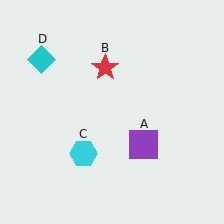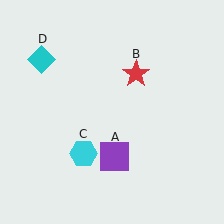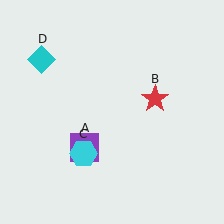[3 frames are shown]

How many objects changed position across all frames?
2 objects changed position: purple square (object A), red star (object B).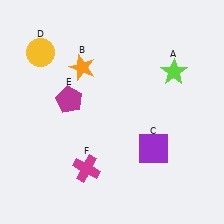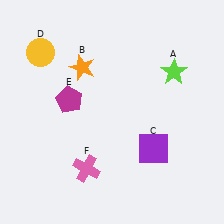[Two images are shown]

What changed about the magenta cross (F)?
In Image 1, F is magenta. In Image 2, it changed to pink.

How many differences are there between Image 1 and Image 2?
There is 1 difference between the two images.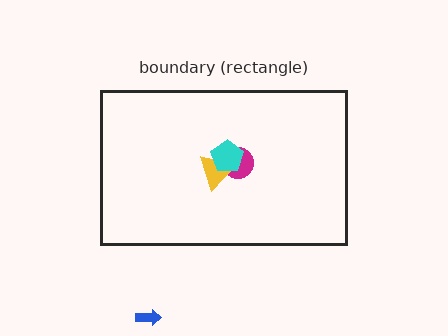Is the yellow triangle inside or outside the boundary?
Inside.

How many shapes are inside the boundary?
3 inside, 1 outside.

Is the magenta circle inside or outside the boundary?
Inside.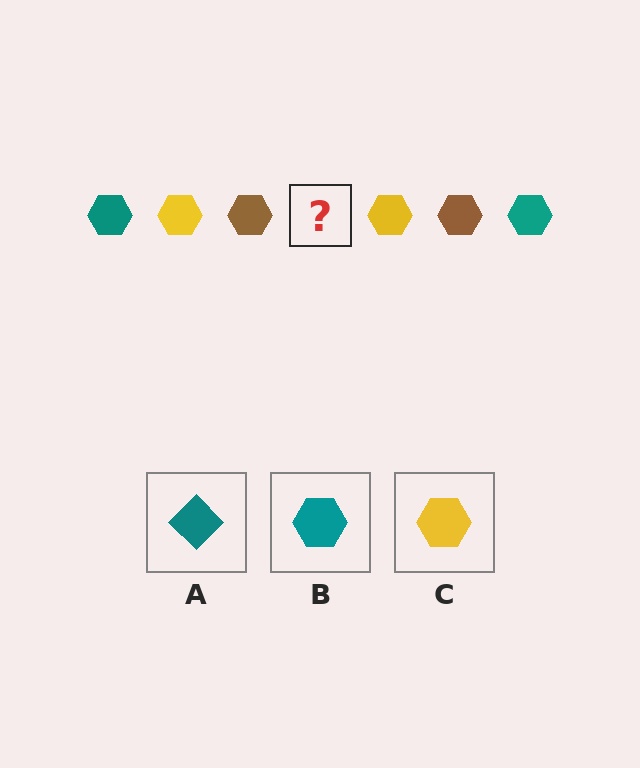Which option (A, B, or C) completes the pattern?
B.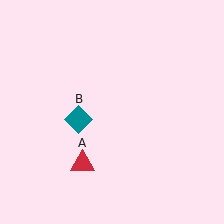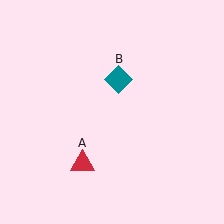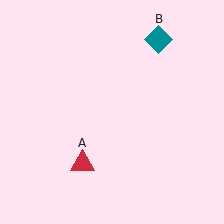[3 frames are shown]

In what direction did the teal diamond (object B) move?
The teal diamond (object B) moved up and to the right.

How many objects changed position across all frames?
1 object changed position: teal diamond (object B).